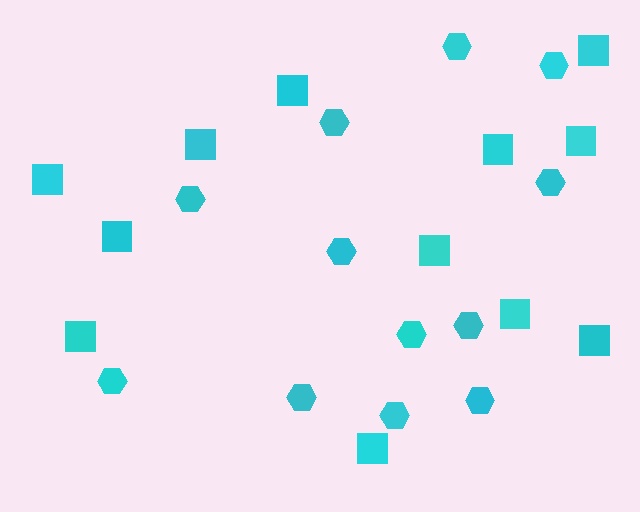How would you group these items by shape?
There are 2 groups: one group of squares (12) and one group of hexagons (12).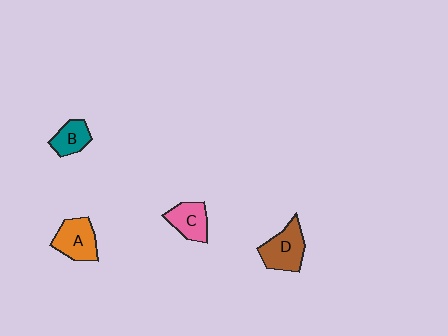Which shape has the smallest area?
Shape B (teal).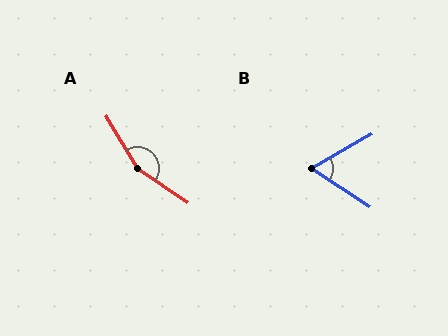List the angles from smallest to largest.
B (63°), A (156°).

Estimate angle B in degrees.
Approximately 63 degrees.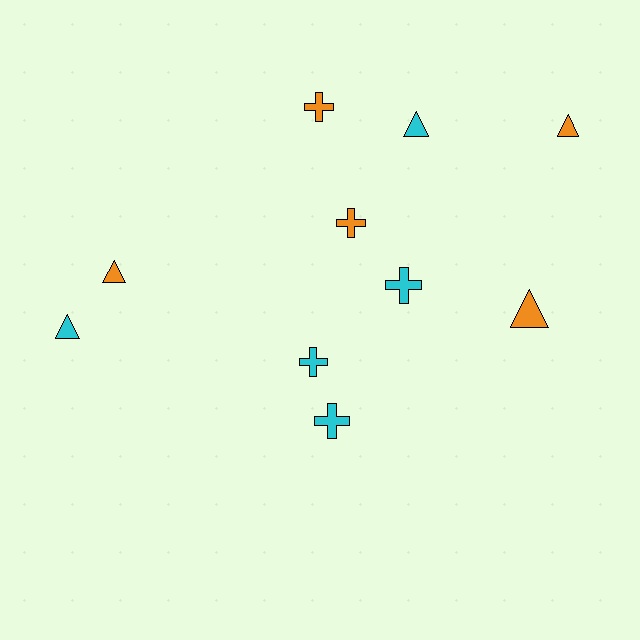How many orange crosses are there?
There are 2 orange crosses.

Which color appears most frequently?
Cyan, with 5 objects.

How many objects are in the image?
There are 10 objects.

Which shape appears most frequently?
Cross, with 5 objects.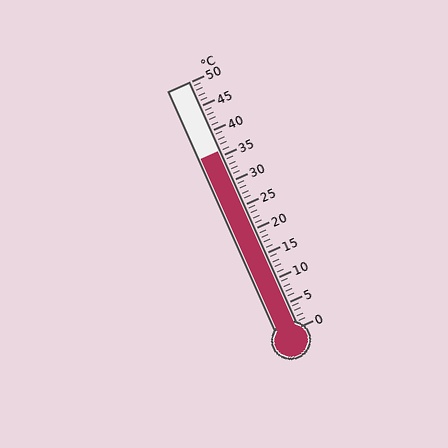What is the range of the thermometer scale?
The thermometer scale ranges from 0°C to 50°C.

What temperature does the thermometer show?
The thermometer shows approximately 36°C.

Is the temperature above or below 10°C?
The temperature is above 10°C.